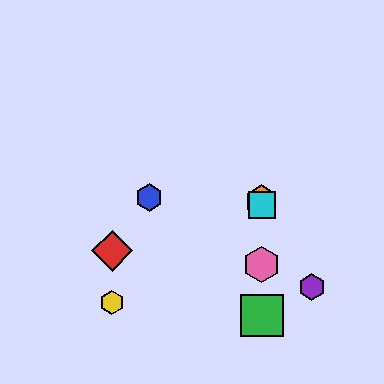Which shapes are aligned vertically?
The green square, the orange hexagon, the cyan square, the pink hexagon are aligned vertically.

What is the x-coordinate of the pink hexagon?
The pink hexagon is at x≈262.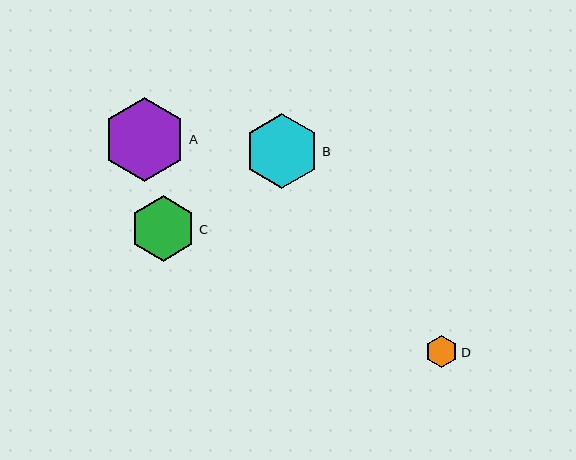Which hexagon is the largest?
Hexagon A is the largest with a size of approximately 84 pixels.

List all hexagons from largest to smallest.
From largest to smallest: A, B, C, D.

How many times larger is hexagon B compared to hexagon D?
Hexagon B is approximately 2.3 times the size of hexagon D.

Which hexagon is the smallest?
Hexagon D is the smallest with a size of approximately 32 pixels.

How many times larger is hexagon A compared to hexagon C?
Hexagon A is approximately 1.3 times the size of hexagon C.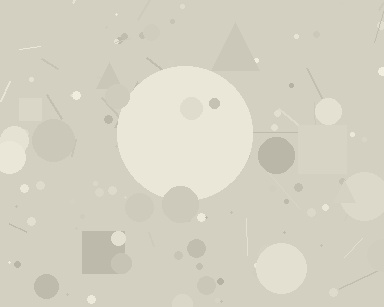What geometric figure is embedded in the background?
A circle is embedded in the background.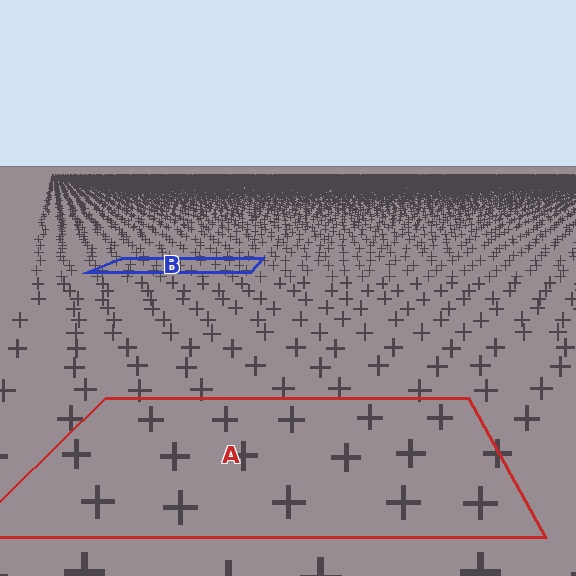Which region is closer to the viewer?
Region A is closer. The texture elements there are larger and more spread out.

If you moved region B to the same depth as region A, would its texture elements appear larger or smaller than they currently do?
They would appear larger. At a closer depth, the same texture elements are projected at a bigger on-screen size.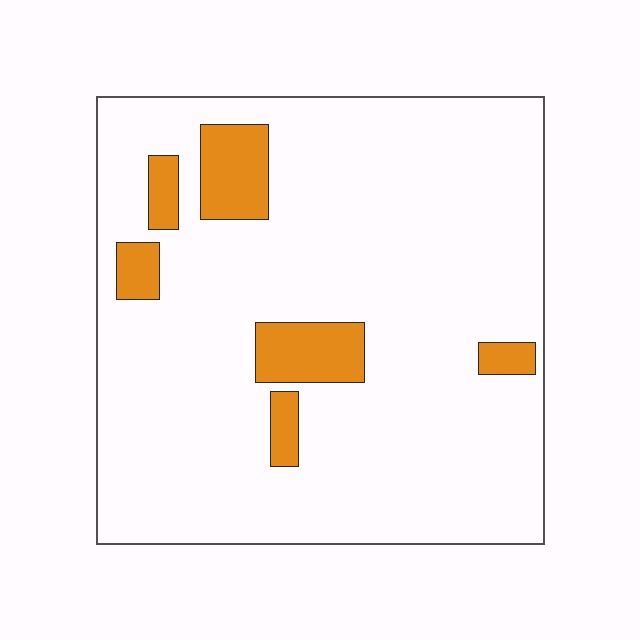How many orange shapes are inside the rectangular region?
6.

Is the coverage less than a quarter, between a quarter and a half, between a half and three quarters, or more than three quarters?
Less than a quarter.